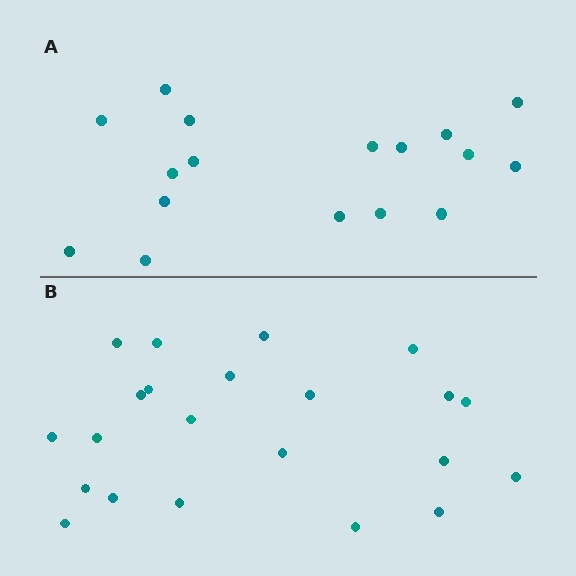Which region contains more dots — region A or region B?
Region B (the bottom region) has more dots.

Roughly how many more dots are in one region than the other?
Region B has about 5 more dots than region A.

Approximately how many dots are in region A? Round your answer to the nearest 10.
About 20 dots. (The exact count is 17, which rounds to 20.)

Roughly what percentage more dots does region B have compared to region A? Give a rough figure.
About 30% more.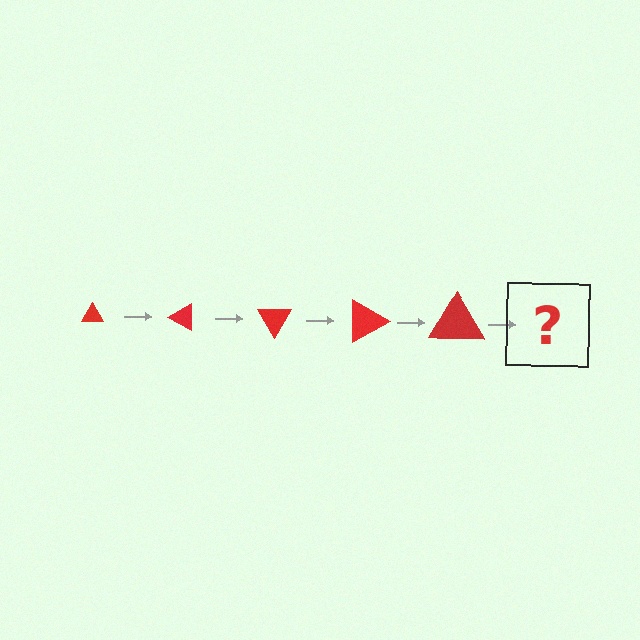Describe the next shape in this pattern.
It should be a triangle, larger than the previous one and rotated 150 degrees from the start.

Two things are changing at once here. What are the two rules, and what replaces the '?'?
The two rules are that the triangle grows larger each step and it rotates 30 degrees each step. The '?' should be a triangle, larger than the previous one and rotated 150 degrees from the start.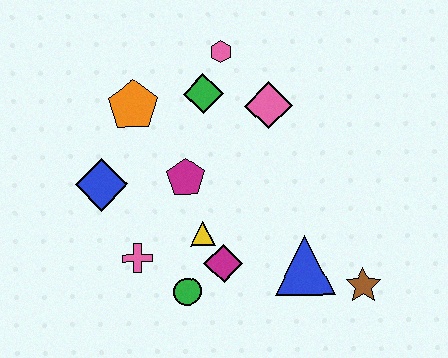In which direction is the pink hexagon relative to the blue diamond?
The pink hexagon is above the blue diamond.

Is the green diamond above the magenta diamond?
Yes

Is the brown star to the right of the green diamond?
Yes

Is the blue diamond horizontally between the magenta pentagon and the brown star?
No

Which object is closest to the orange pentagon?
The green diamond is closest to the orange pentagon.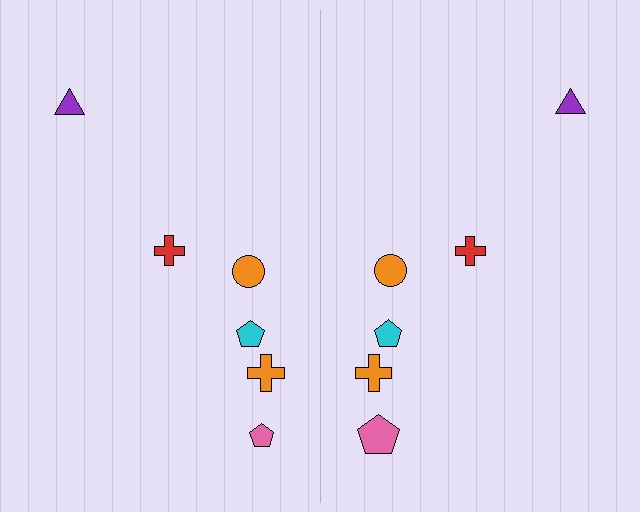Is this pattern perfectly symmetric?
No, the pattern is not perfectly symmetric. The pink pentagon on the right side has a different size than its mirror counterpart.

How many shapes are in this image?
There are 12 shapes in this image.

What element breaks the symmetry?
The pink pentagon on the right side has a different size than its mirror counterpart.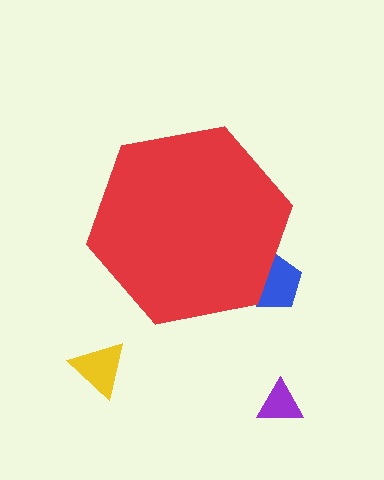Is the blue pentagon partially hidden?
Yes, the blue pentagon is partially hidden behind the red hexagon.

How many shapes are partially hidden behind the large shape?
1 shape is partially hidden.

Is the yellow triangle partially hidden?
No, the yellow triangle is fully visible.